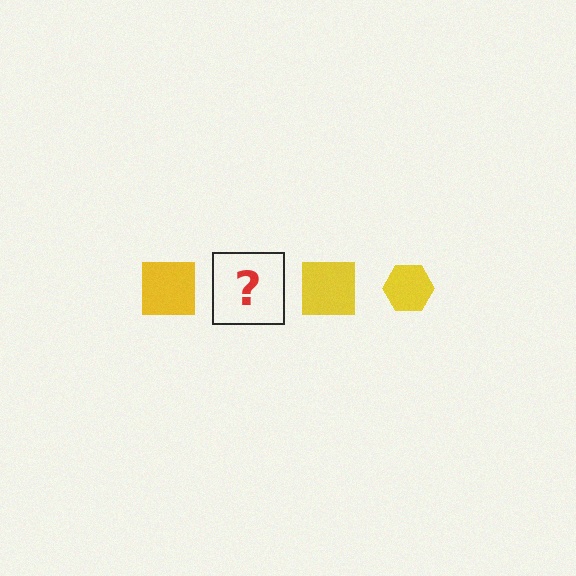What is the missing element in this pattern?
The missing element is a yellow hexagon.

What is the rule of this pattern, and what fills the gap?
The rule is that the pattern cycles through square, hexagon shapes in yellow. The gap should be filled with a yellow hexagon.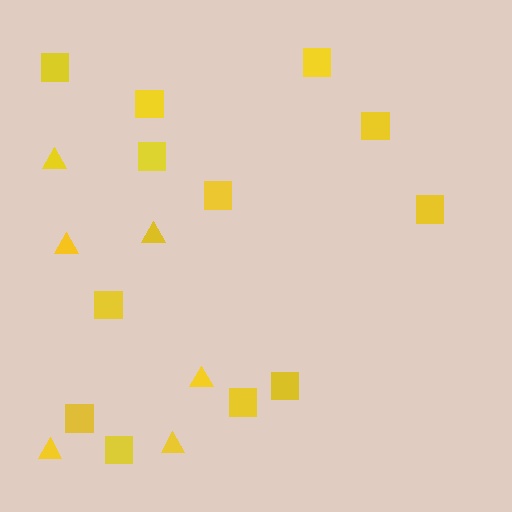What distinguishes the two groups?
There are 2 groups: one group of squares (12) and one group of triangles (6).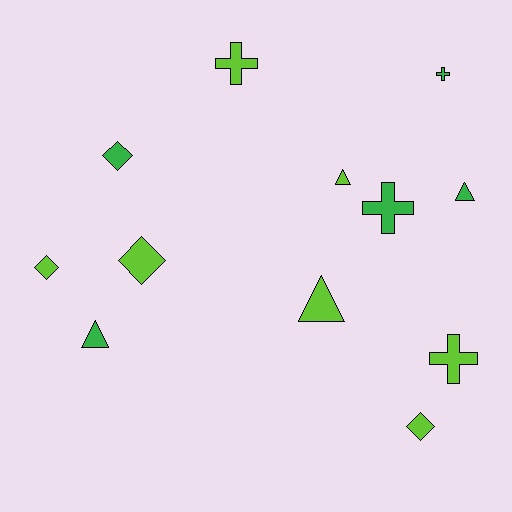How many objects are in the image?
There are 12 objects.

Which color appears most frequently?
Lime, with 7 objects.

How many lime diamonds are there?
There are 3 lime diamonds.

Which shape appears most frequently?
Cross, with 4 objects.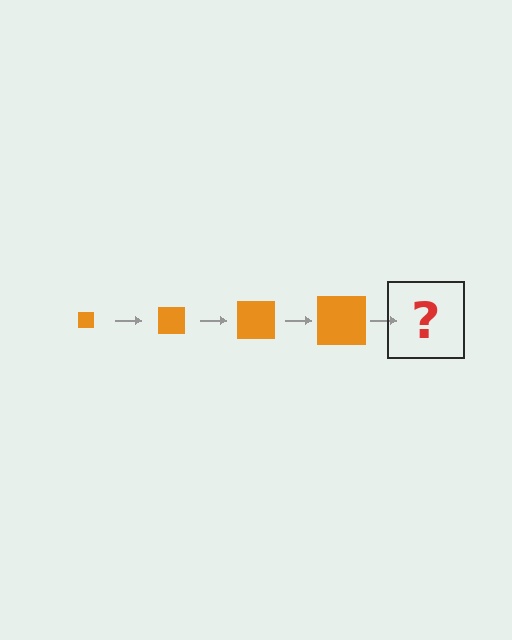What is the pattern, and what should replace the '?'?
The pattern is that the square gets progressively larger each step. The '?' should be an orange square, larger than the previous one.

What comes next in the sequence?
The next element should be an orange square, larger than the previous one.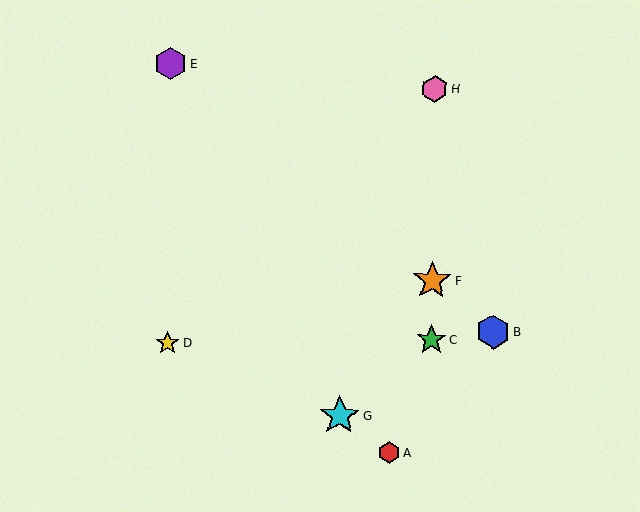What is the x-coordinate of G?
Object G is at x≈339.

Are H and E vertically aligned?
No, H is at x≈435 and E is at x≈170.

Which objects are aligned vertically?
Objects C, F, H are aligned vertically.